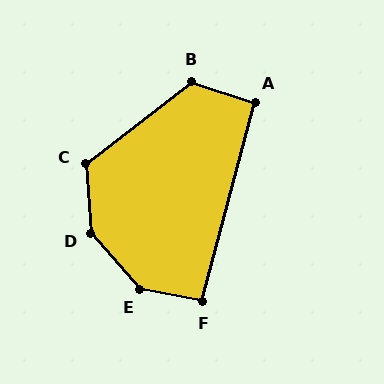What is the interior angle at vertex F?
Approximately 93 degrees (approximately right).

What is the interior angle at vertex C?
Approximately 124 degrees (obtuse).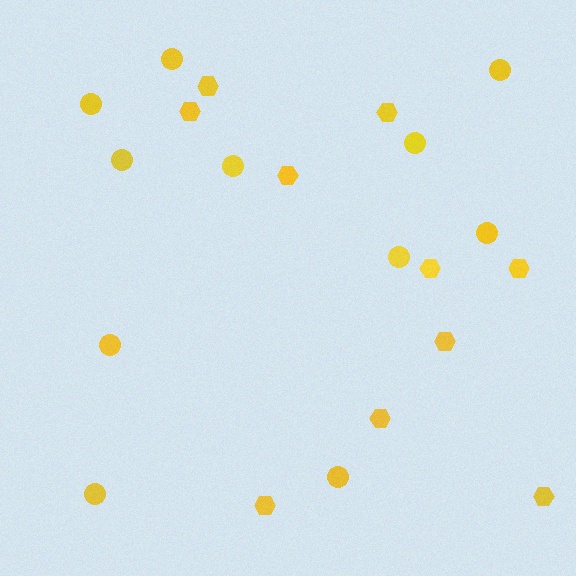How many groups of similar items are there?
There are 2 groups: one group of circles (11) and one group of hexagons (10).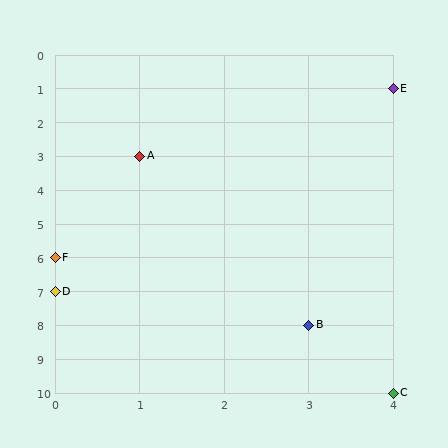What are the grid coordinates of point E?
Point E is at grid coordinates (4, 1).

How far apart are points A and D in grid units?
Points A and D are 1 column and 4 rows apart (about 4.1 grid units diagonally).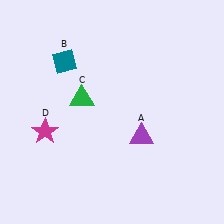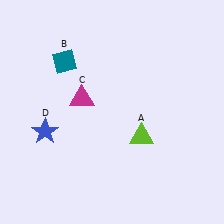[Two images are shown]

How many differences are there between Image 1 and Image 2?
There are 3 differences between the two images.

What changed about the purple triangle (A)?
In Image 1, A is purple. In Image 2, it changed to lime.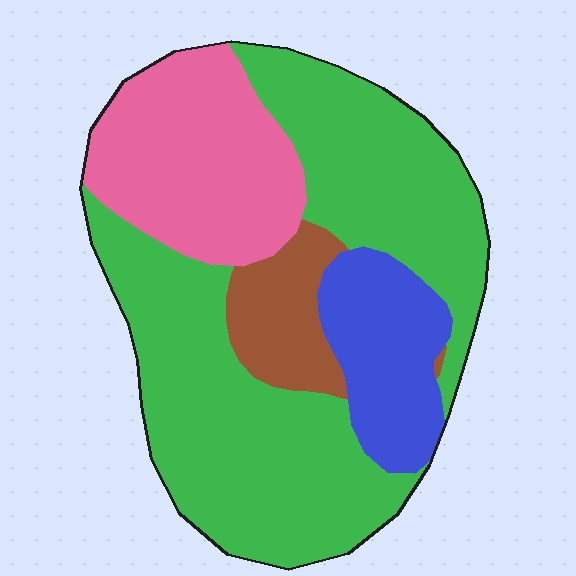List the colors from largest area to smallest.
From largest to smallest: green, pink, blue, brown.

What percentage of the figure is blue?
Blue covers 13% of the figure.